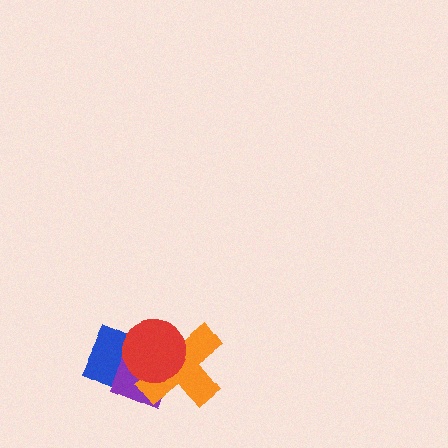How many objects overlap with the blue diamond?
3 objects overlap with the blue diamond.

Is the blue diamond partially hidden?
Yes, it is partially covered by another shape.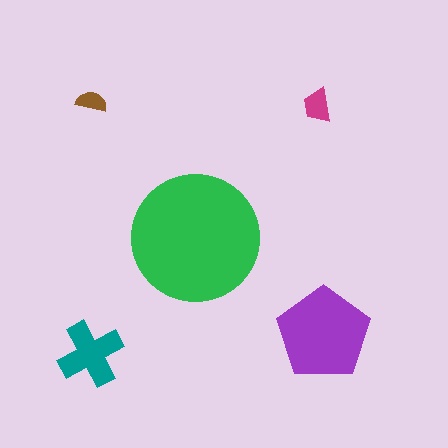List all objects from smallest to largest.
The brown semicircle, the magenta trapezoid, the teal cross, the purple pentagon, the green circle.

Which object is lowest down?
The teal cross is bottommost.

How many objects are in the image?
There are 5 objects in the image.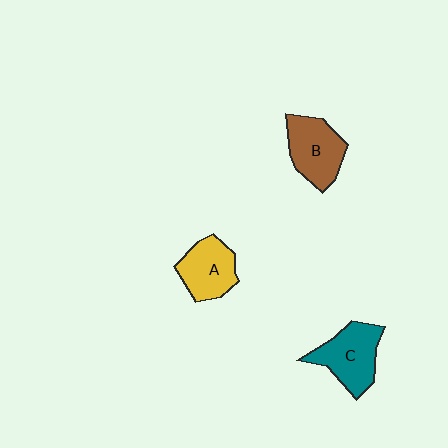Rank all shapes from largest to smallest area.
From largest to smallest: C (teal), B (brown), A (yellow).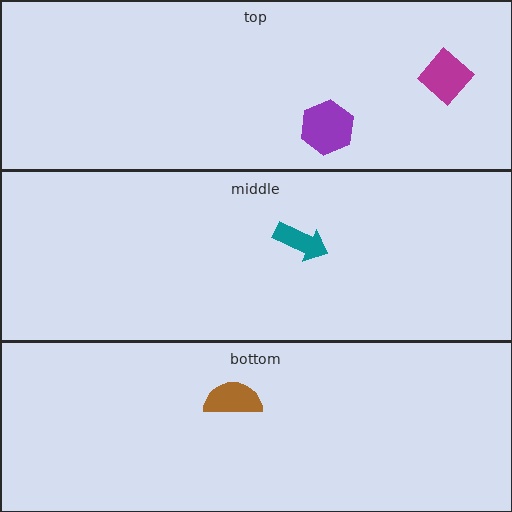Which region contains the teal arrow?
The middle region.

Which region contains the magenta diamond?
The top region.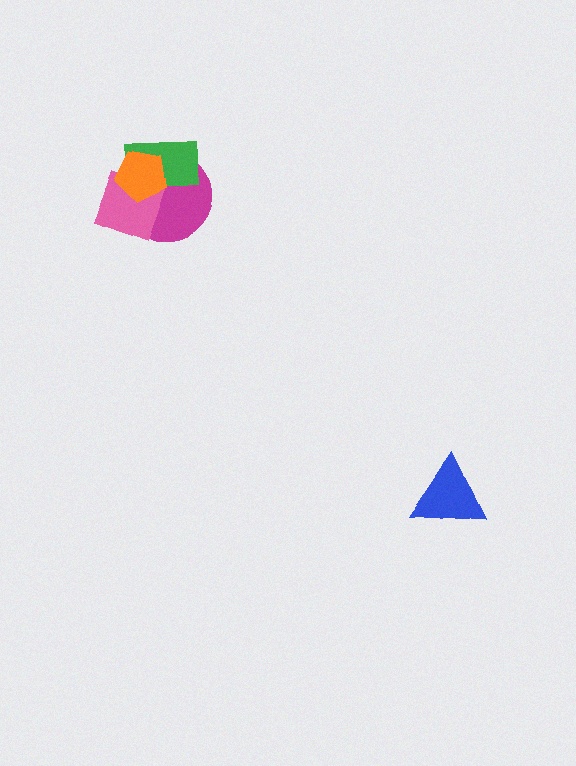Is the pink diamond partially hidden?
Yes, it is partially covered by another shape.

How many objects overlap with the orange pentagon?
3 objects overlap with the orange pentagon.